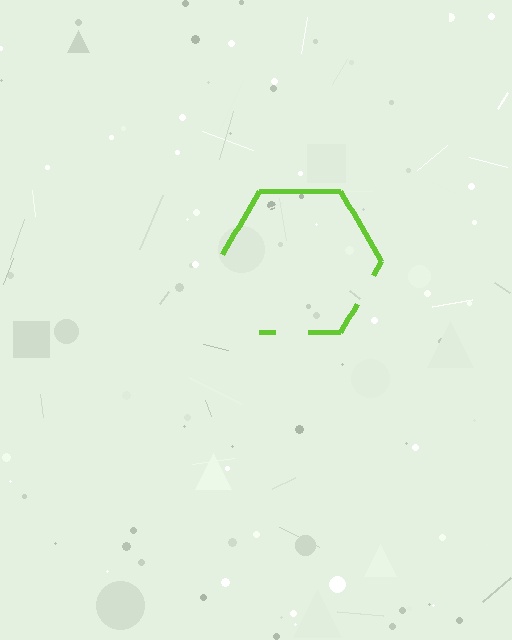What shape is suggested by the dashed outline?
The dashed outline suggests a hexagon.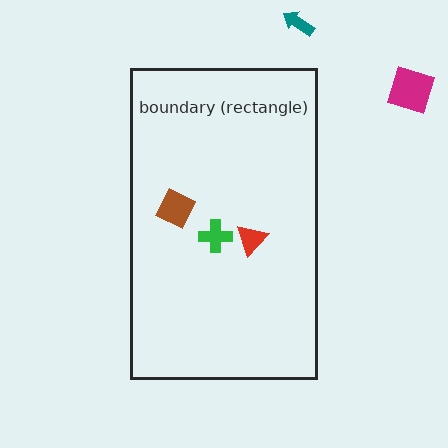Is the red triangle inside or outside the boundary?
Inside.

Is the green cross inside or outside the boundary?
Inside.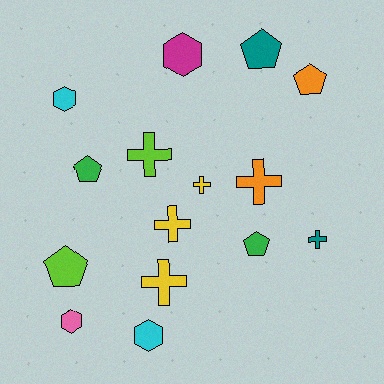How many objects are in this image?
There are 15 objects.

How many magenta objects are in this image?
There is 1 magenta object.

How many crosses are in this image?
There are 6 crosses.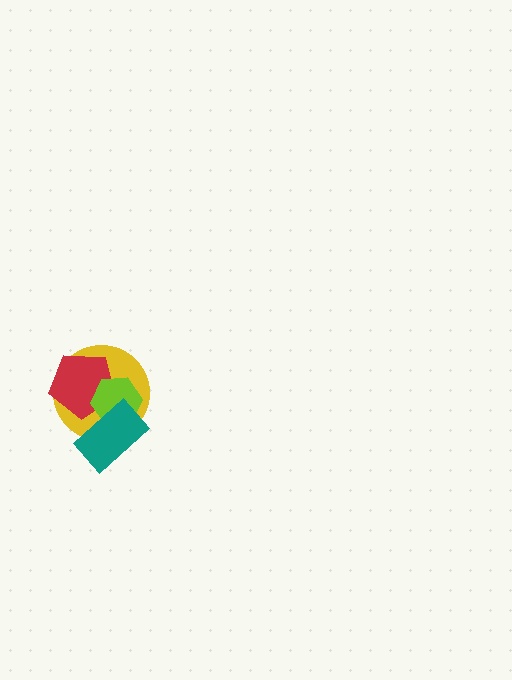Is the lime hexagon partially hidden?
Yes, it is partially covered by another shape.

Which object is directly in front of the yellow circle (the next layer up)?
The red pentagon is directly in front of the yellow circle.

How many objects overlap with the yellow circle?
3 objects overlap with the yellow circle.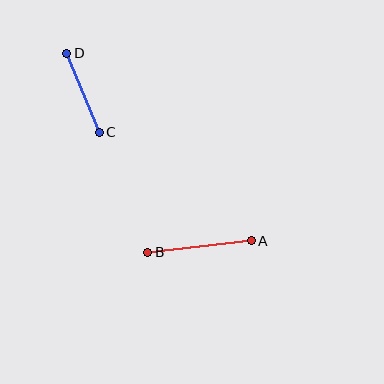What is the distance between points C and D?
The distance is approximately 86 pixels.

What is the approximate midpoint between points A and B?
The midpoint is at approximately (199, 247) pixels.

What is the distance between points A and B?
The distance is approximately 104 pixels.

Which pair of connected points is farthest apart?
Points A and B are farthest apart.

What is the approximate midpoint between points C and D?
The midpoint is at approximately (83, 93) pixels.